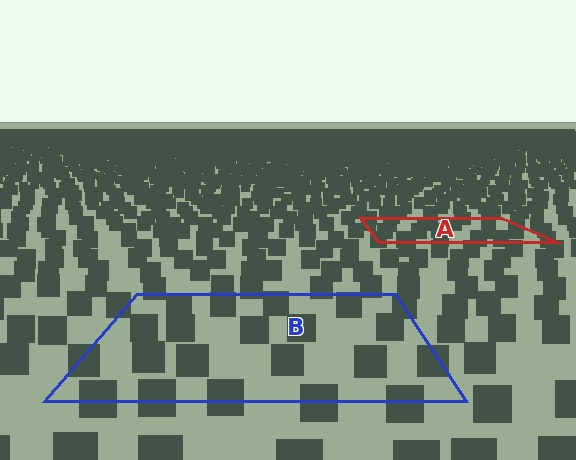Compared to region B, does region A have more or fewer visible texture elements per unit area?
Region A has more texture elements per unit area — they are packed more densely because it is farther away.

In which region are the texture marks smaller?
The texture marks are smaller in region A, because it is farther away.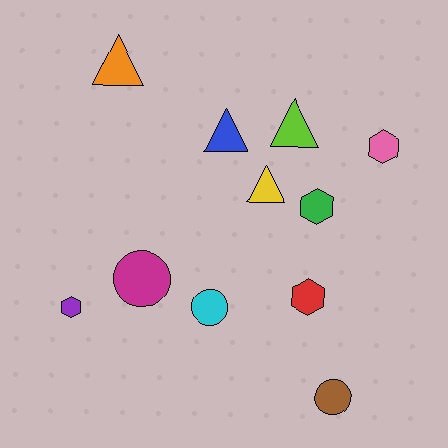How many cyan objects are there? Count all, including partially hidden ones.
There is 1 cyan object.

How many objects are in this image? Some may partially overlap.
There are 11 objects.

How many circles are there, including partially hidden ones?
There are 3 circles.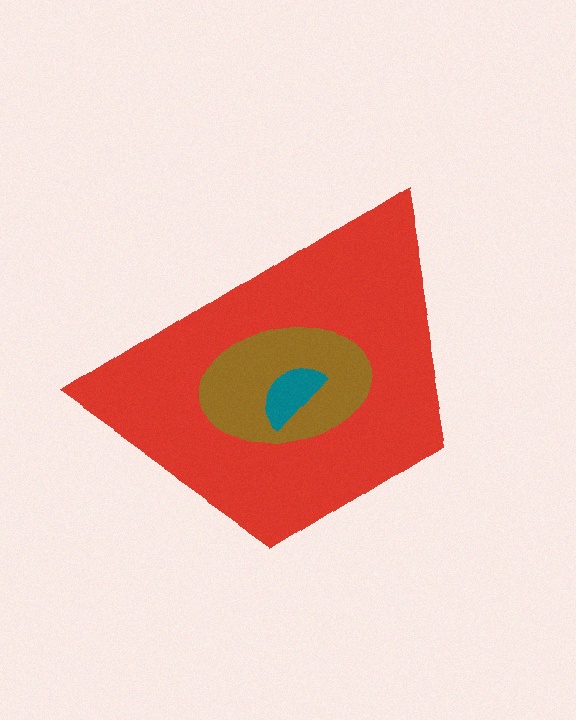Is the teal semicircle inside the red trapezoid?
Yes.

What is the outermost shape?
The red trapezoid.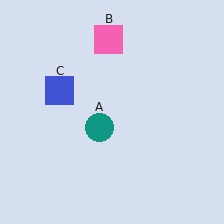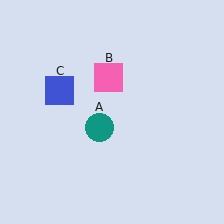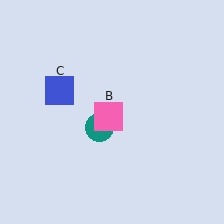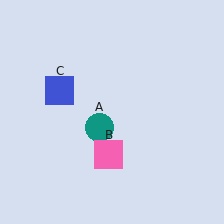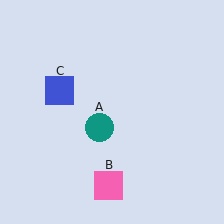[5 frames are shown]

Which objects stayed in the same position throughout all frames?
Teal circle (object A) and blue square (object C) remained stationary.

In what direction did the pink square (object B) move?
The pink square (object B) moved down.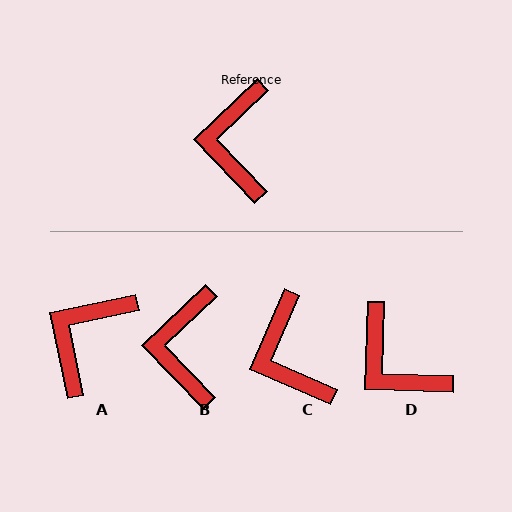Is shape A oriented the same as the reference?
No, it is off by about 32 degrees.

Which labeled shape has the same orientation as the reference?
B.